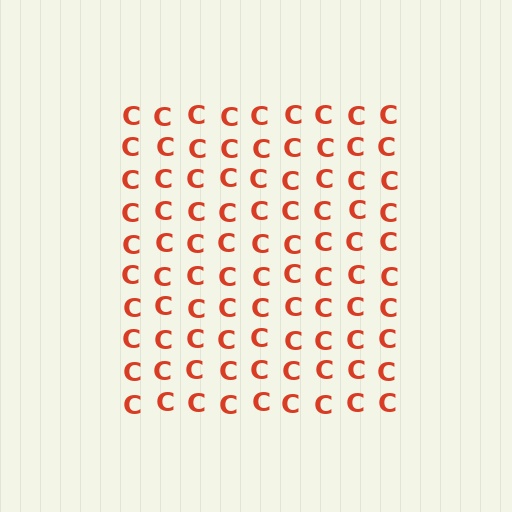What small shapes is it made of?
It is made of small letter C's.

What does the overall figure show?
The overall figure shows a square.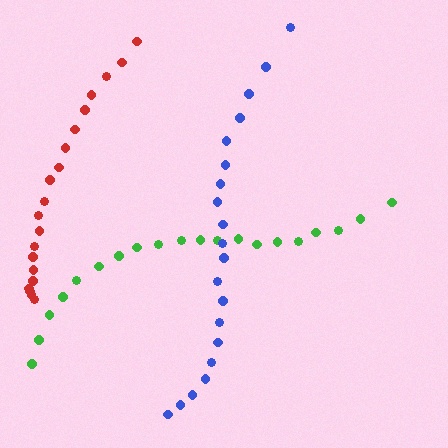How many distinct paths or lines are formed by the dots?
There are 3 distinct paths.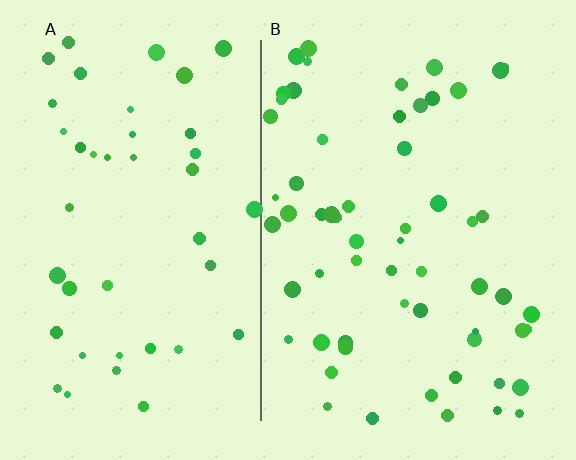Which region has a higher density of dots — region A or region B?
B (the right).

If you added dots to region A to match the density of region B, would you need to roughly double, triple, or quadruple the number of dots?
Approximately double.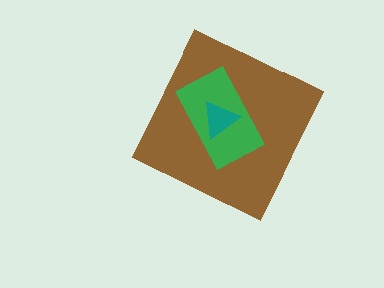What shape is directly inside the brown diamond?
The green rectangle.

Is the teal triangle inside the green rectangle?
Yes.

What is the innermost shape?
The teal triangle.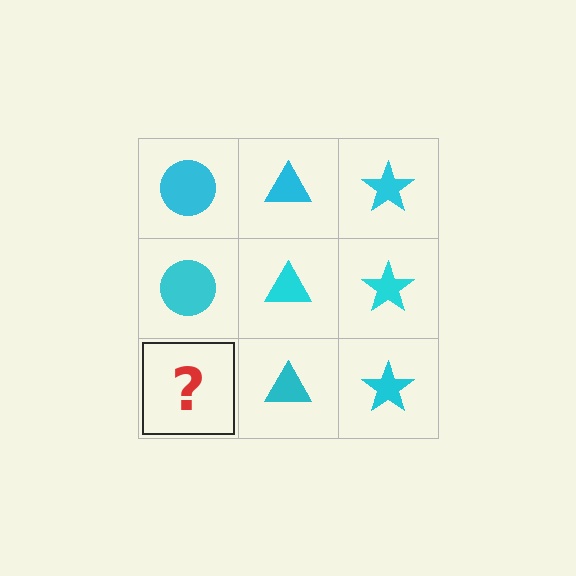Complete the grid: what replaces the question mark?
The question mark should be replaced with a cyan circle.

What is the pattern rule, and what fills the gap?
The rule is that each column has a consistent shape. The gap should be filled with a cyan circle.